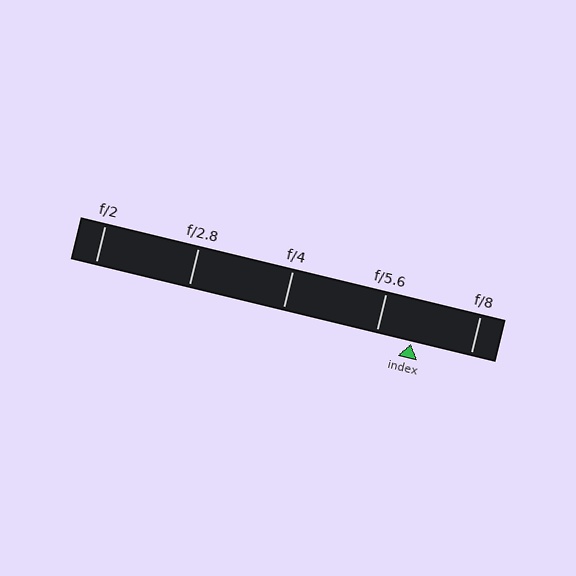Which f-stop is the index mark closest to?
The index mark is closest to f/5.6.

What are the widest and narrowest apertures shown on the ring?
The widest aperture shown is f/2 and the narrowest is f/8.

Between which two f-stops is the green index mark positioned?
The index mark is between f/5.6 and f/8.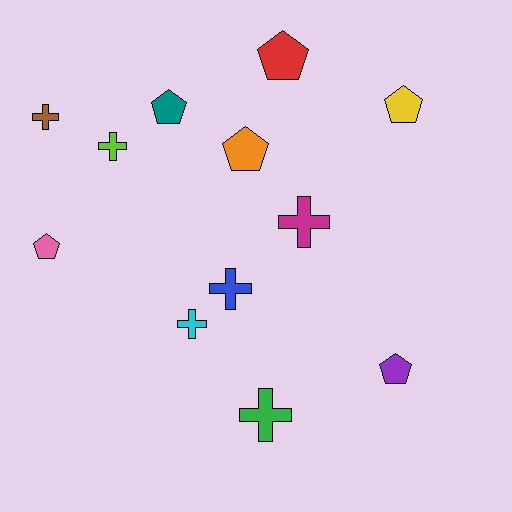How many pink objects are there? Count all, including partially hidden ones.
There is 1 pink object.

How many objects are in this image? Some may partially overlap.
There are 12 objects.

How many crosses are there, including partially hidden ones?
There are 6 crosses.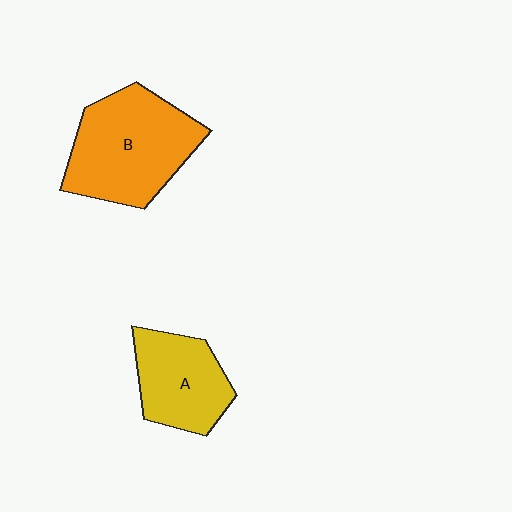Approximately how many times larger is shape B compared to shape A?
Approximately 1.5 times.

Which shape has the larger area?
Shape B (orange).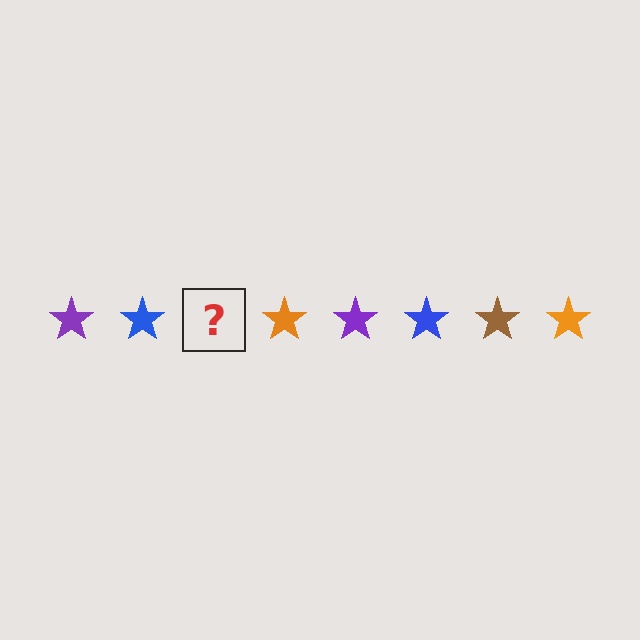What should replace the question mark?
The question mark should be replaced with a brown star.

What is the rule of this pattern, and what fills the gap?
The rule is that the pattern cycles through purple, blue, brown, orange stars. The gap should be filled with a brown star.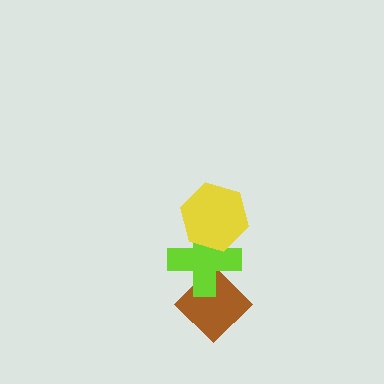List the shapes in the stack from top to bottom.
From top to bottom: the yellow hexagon, the lime cross, the brown diamond.